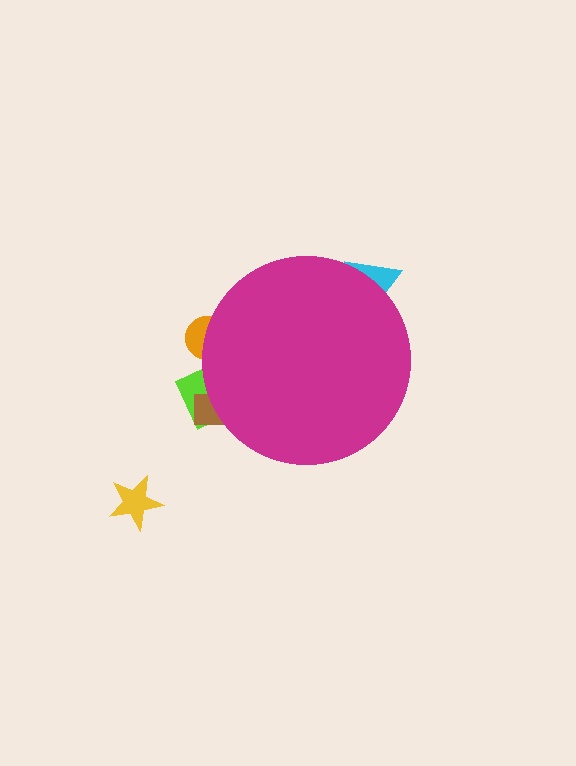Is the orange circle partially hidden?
Yes, the orange circle is partially hidden behind the magenta circle.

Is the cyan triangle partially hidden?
Yes, the cyan triangle is partially hidden behind the magenta circle.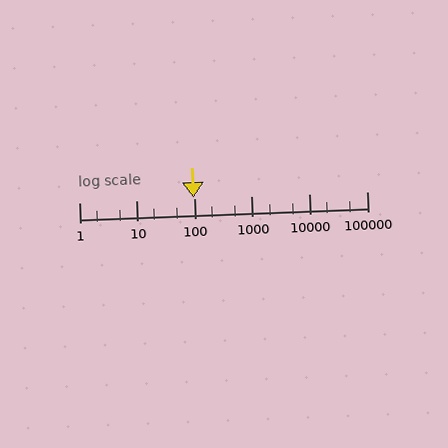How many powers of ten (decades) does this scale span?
The scale spans 5 decades, from 1 to 100000.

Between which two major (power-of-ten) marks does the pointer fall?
The pointer is between 10 and 100.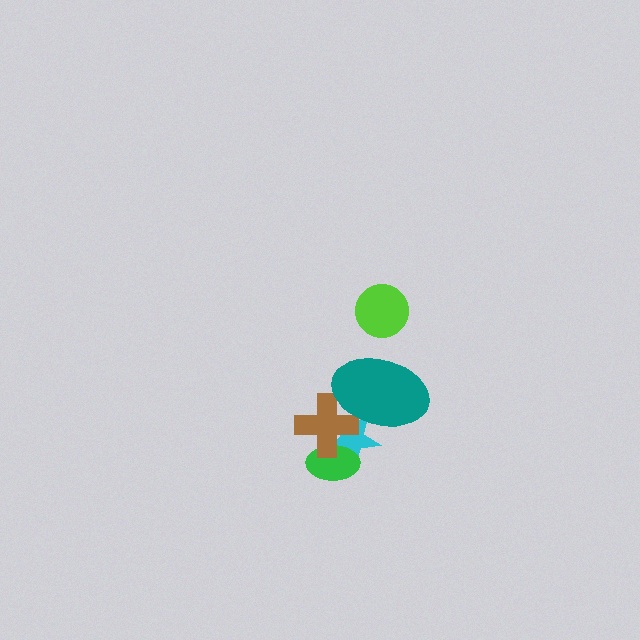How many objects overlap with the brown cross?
3 objects overlap with the brown cross.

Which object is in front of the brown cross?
The teal ellipse is in front of the brown cross.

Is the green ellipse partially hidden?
Yes, it is partially covered by another shape.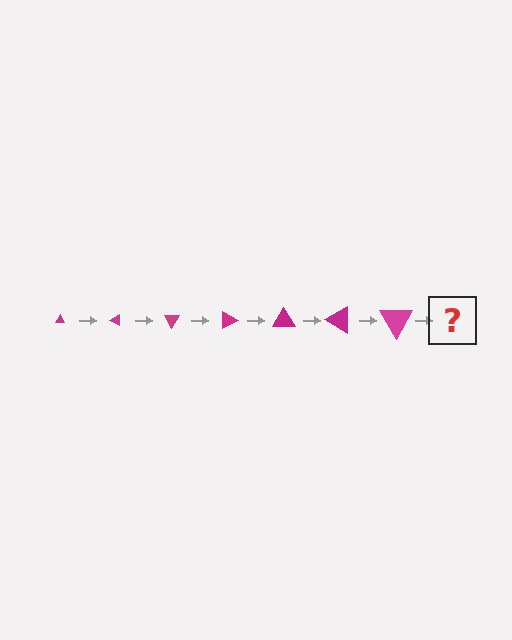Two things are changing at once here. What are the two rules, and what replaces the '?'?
The two rules are that the triangle grows larger each step and it rotates 30 degrees each step. The '?' should be a triangle, larger than the previous one and rotated 210 degrees from the start.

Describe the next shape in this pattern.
It should be a triangle, larger than the previous one and rotated 210 degrees from the start.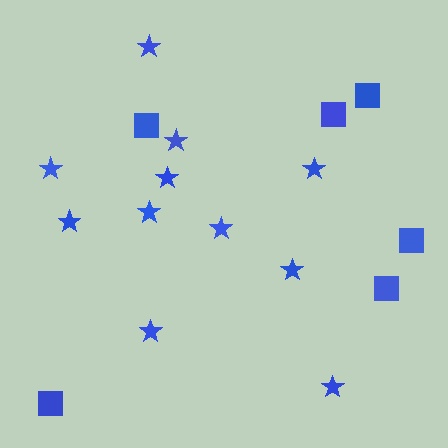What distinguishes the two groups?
There are 2 groups: one group of stars (11) and one group of squares (6).